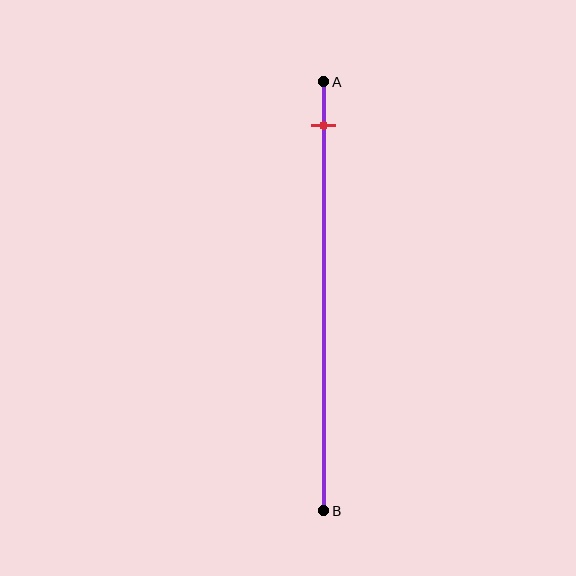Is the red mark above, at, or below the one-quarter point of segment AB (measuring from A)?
The red mark is above the one-quarter point of segment AB.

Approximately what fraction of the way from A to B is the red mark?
The red mark is approximately 10% of the way from A to B.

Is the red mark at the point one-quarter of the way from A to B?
No, the mark is at about 10% from A, not at the 25% one-quarter point.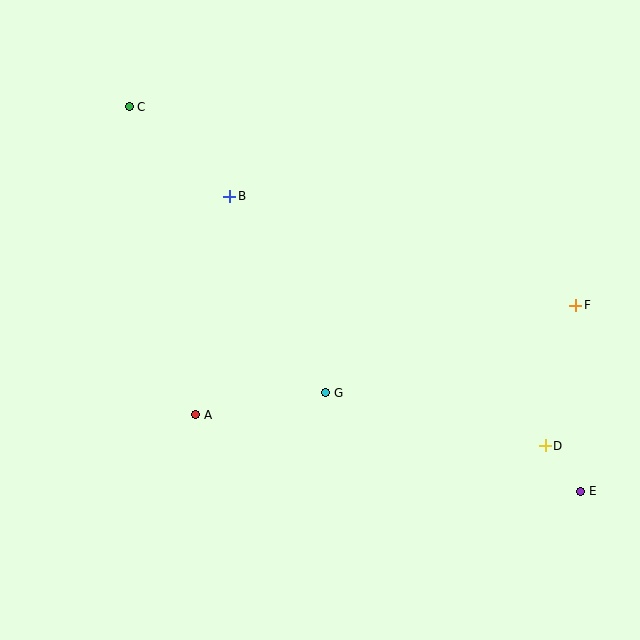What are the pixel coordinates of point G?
Point G is at (326, 393).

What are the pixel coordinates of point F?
Point F is at (576, 305).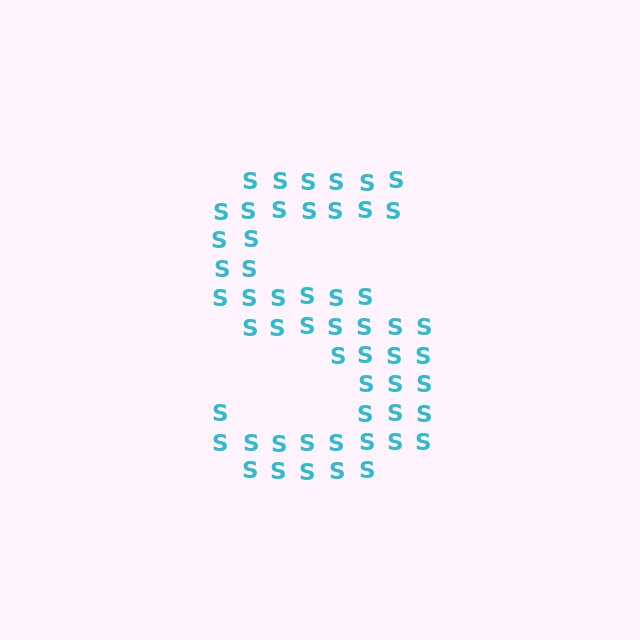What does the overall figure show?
The overall figure shows the letter S.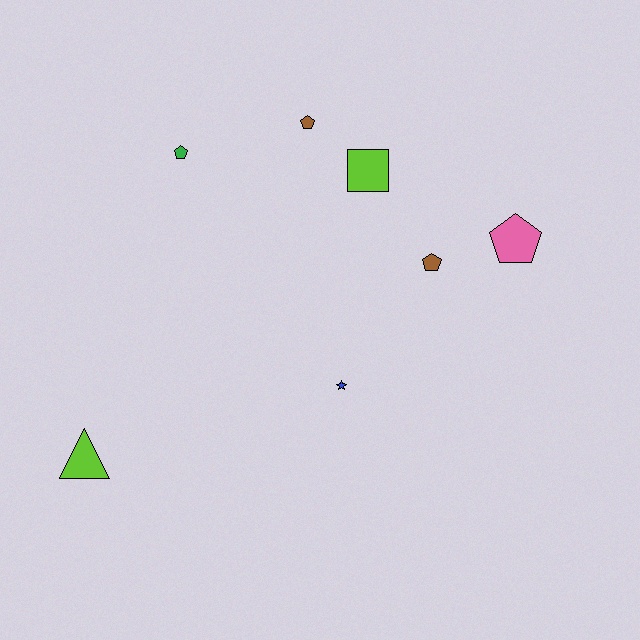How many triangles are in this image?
There is 1 triangle.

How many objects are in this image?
There are 7 objects.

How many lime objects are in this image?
There are 2 lime objects.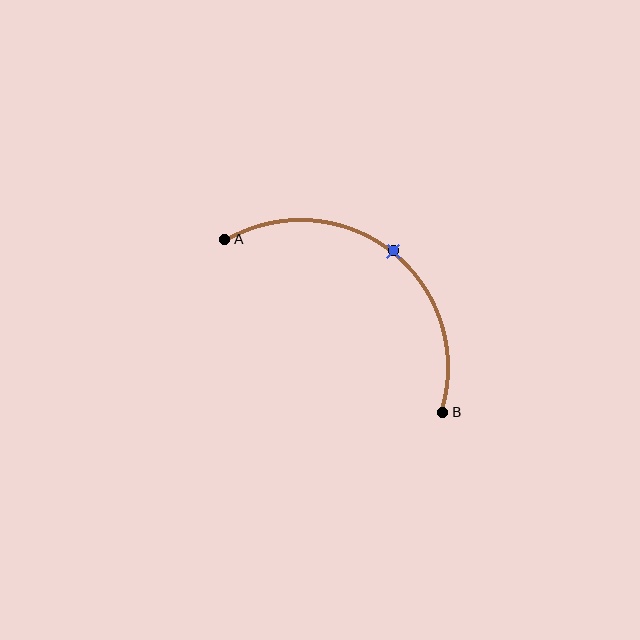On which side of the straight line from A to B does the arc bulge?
The arc bulges above and to the right of the straight line connecting A and B.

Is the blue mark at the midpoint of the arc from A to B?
Yes. The blue mark lies on the arc at equal arc-length from both A and B — it is the arc midpoint.